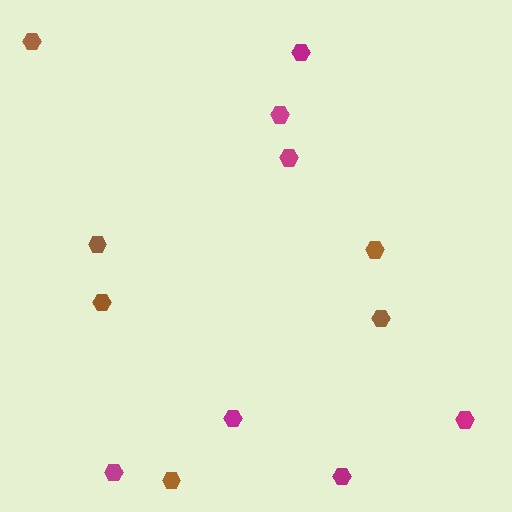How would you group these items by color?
There are 2 groups: one group of brown hexagons (6) and one group of magenta hexagons (7).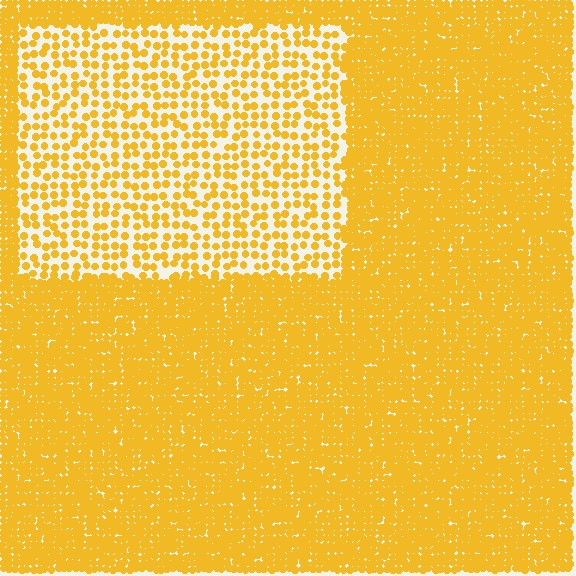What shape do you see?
I see a rectangle.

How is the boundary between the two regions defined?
The boundary is defined by a change in element density (approximately 2.7x ratio). All elements are the same color, size, and shape.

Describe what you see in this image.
The image contains small yellow elements arranged at two different densities. A rectangle-shaped region is visible where the elements are less densely packed than the surrounding area.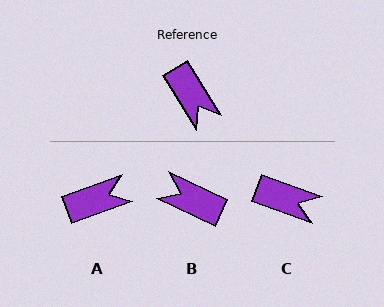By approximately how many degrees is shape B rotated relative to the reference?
Approximately 147 degrees clockwise.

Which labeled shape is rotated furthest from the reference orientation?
B, about 147 degrees away.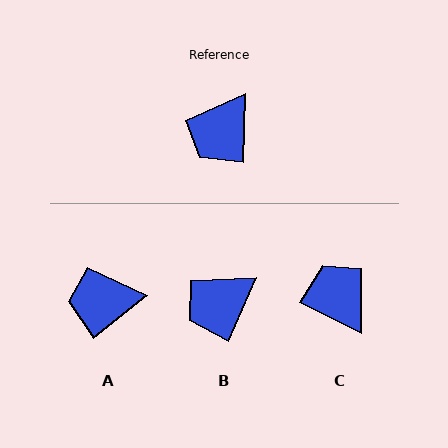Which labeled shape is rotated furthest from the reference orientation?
C, about 116 degrees away.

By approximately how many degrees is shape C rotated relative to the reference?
Approximately 116 degrees clockwise.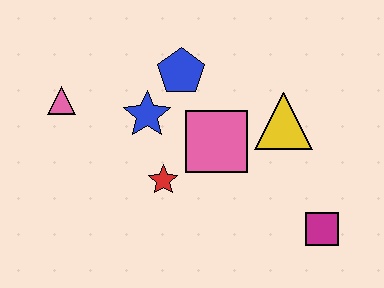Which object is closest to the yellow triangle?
The pink square is closest to the yellow triangle.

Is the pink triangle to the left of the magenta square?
Yes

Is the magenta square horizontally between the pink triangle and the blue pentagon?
No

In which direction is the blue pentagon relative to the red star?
The blue pentagon is above the red star.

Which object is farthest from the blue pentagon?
The magenta square is farthest from the blue pentagon.